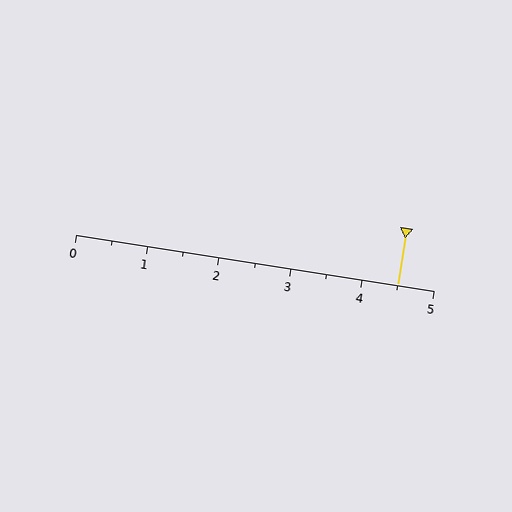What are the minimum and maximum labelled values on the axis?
The axis runs from 0 to 5.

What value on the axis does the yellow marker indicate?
The marker indicates approximately 4.5.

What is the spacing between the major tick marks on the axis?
The major ticks are spaced 1 apart.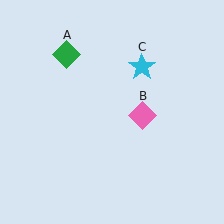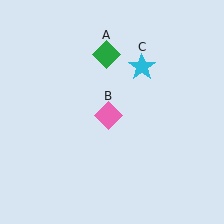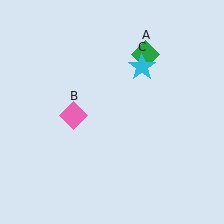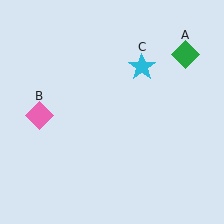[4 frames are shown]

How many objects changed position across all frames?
2 objects changed position: green diamond (object A), pink diamond (object B).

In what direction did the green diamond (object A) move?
The green diamond (object A) moved right.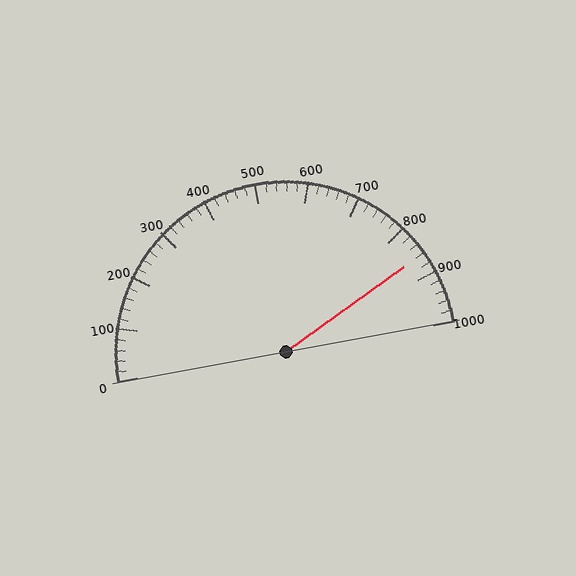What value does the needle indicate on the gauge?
The needle indicates approximately 860.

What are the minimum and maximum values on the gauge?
The gauge ranges from 0 to 1000.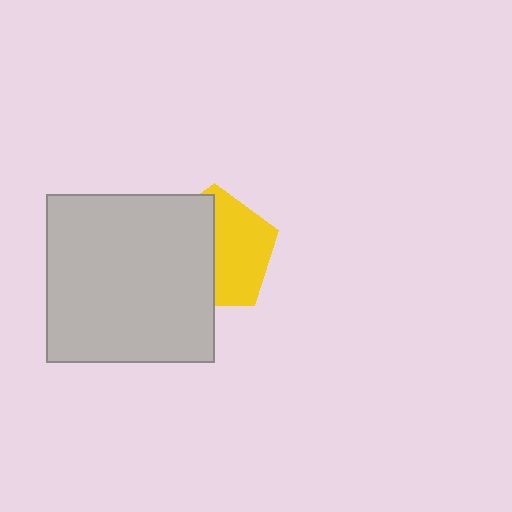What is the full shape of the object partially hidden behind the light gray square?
The partially hidden object is a yellow pentagon.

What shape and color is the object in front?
The object in front is a light gray square.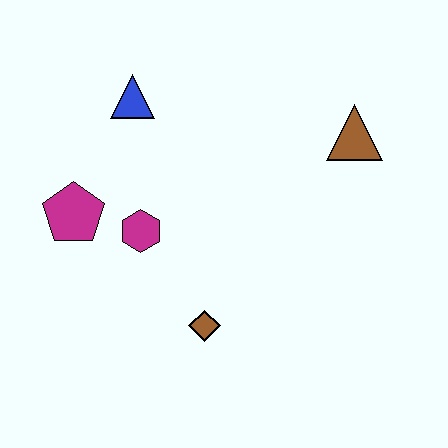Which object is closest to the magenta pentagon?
The magenta hexagon is closest to the magenta pentagon.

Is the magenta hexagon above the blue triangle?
No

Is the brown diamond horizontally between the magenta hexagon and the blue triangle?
No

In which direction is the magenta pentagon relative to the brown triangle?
The magenta pentagon is to the left of the brown triangle.